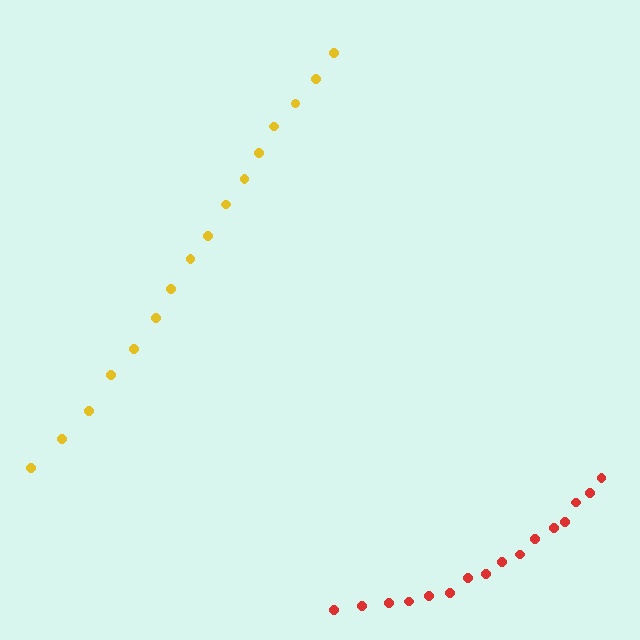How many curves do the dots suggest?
There are 2 distinct paths.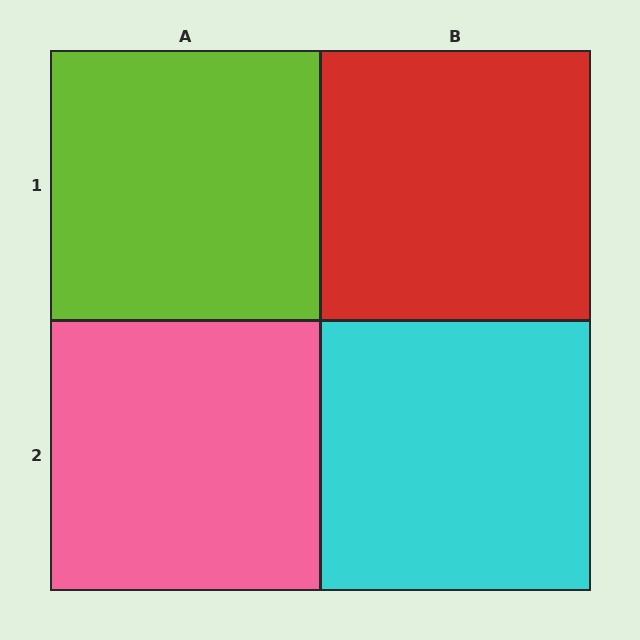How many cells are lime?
1 cell is lime.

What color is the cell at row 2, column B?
Cyan.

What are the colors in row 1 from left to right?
Lime, red.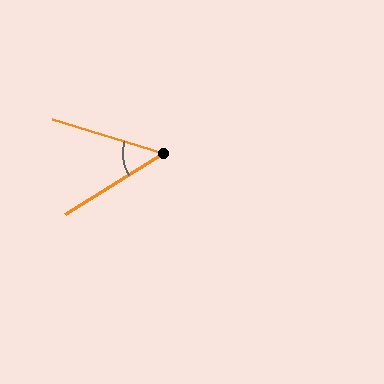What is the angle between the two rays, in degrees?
Approximately 49 degrees.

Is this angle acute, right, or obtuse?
It is acute.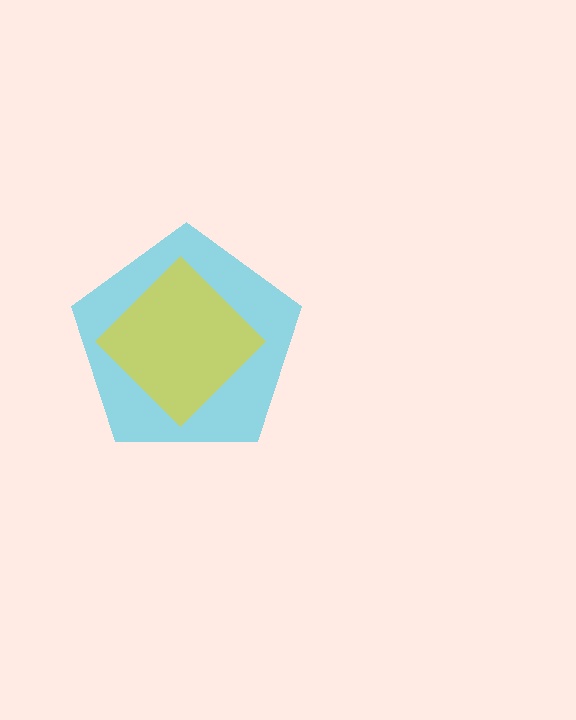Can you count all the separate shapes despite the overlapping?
Yes, there are 2 separate shapes.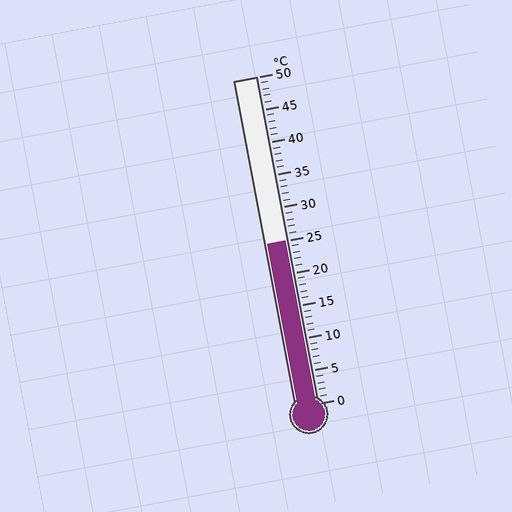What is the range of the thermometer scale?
The thermometer scale ranges from 0°C to 50°C.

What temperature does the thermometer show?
The thermometer shows approximately 25°C.